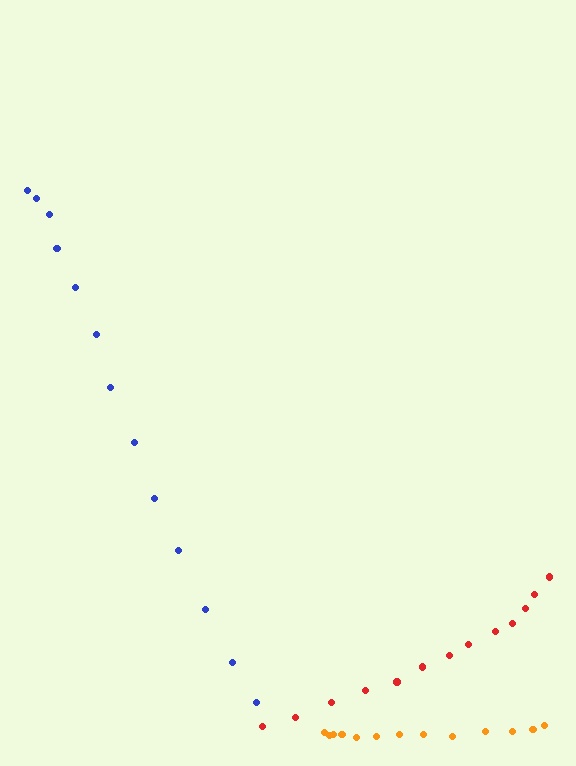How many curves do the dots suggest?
There are 3 distinct paths.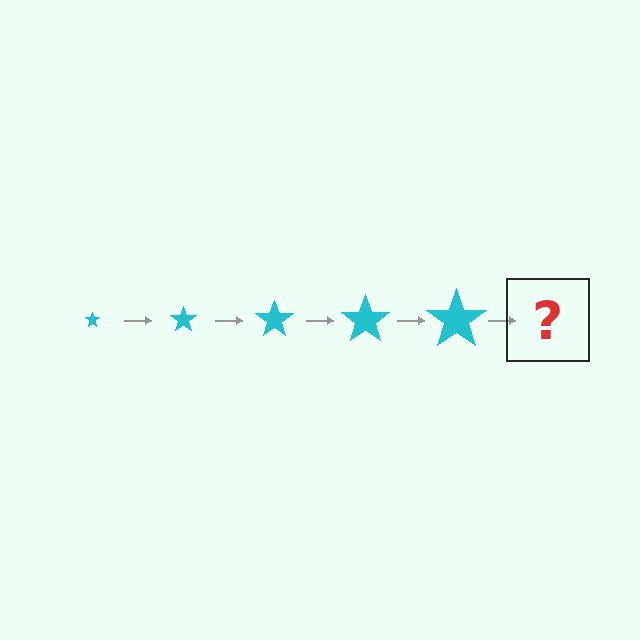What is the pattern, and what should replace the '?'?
The pattern is that the star gets progressively larger each step. The '?' should be a cyan star, larger than the previous one.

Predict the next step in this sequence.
The next step is a cyan star, larger than the previous one.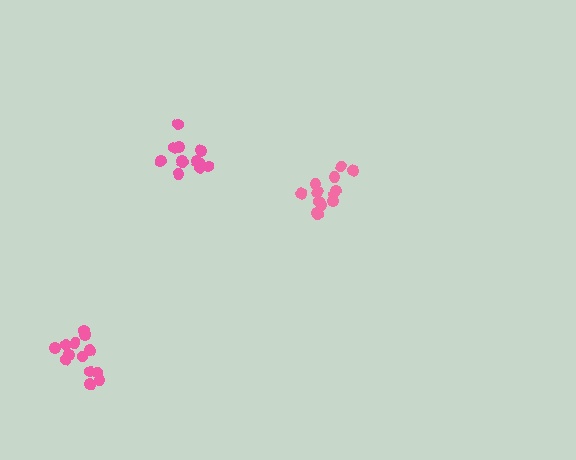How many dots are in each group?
Group 1: 12 dots, Group 2: 14 dots, Group 3: 13 dots (39 total).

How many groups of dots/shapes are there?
There are 3 groups.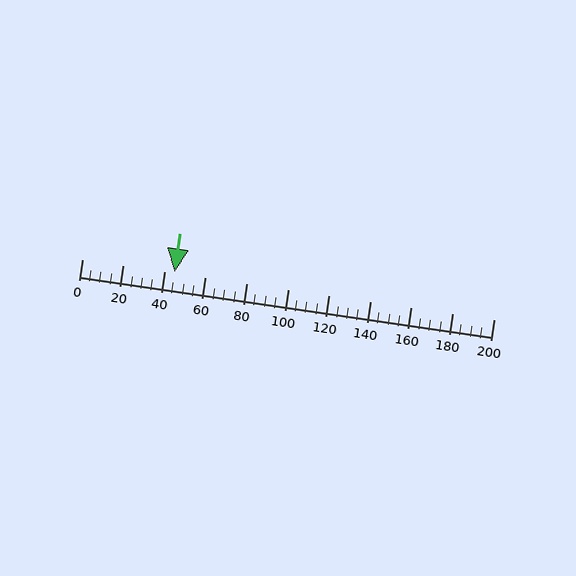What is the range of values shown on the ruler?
The ruler shows values from 0 to 200.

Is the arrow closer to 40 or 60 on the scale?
The arrow is closer to 40.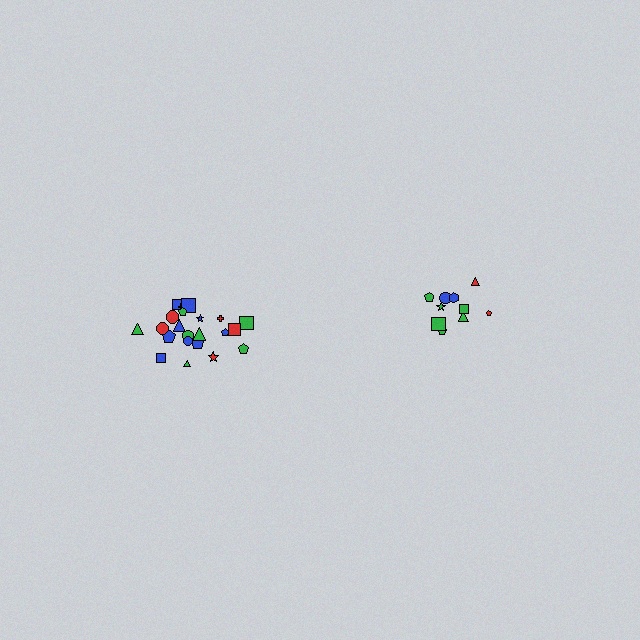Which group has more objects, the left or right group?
The left group.